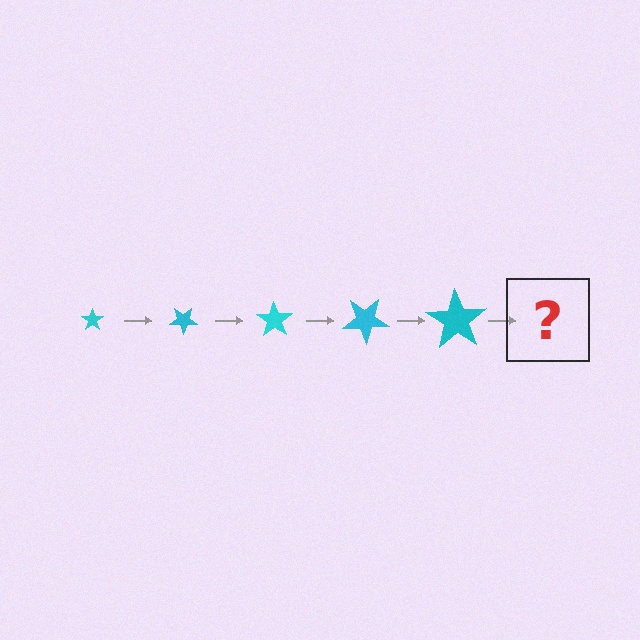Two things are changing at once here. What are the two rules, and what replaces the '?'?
The two rules are that the star grows larger each step and it rotates 35 degrees each step. The '?' should be a star, larger than the previous one and rotated 175 degrees from the start.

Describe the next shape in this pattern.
It should be a star, larger than the previous one and rotated 175 degrees from the start.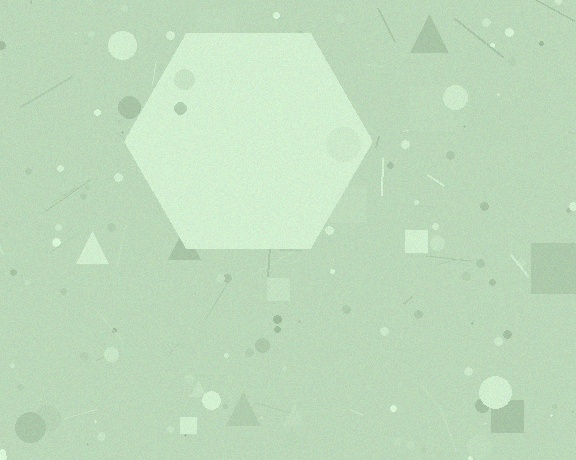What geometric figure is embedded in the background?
A hexagon is embedded in the background.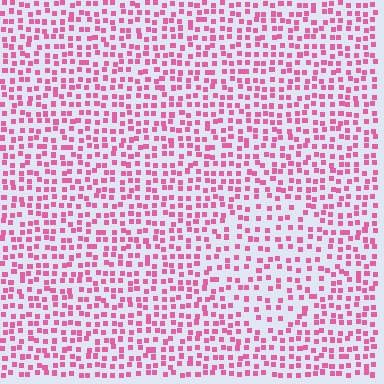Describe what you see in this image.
The image contains small pink elements arranged at two different densities. A diamond-shaped region is visible where the elements are less densely packed than the surrounding area.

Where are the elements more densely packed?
The elements are more densely packed outside the diamond boundary.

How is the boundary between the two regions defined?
The boundary is defined by a change in element density (approximately 1.5x ratio). All elements are the same color, size, and shape.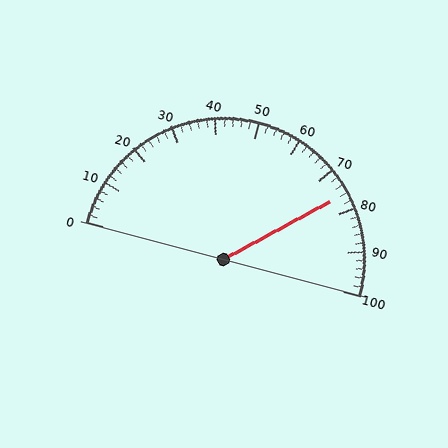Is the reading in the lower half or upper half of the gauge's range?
The reading is in the upper half of the range (0 to 100).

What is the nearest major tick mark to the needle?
The nearest major tick mark is 80.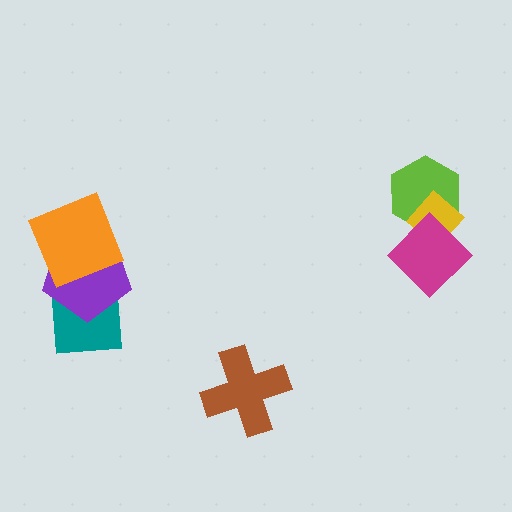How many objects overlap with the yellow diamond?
2 objects overlap with the yellow diamond.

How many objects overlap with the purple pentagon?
2 objects overlap with the purple pentagon.